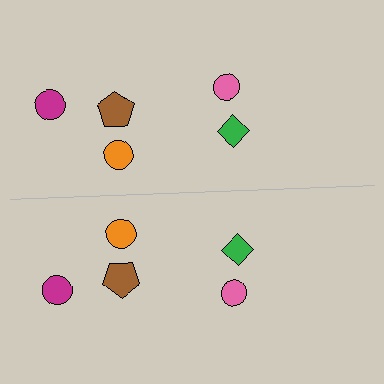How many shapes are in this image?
There are 10 shapes in this image.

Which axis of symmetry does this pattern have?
The pattern has a horizontal axis of symmetry running through the center of the image.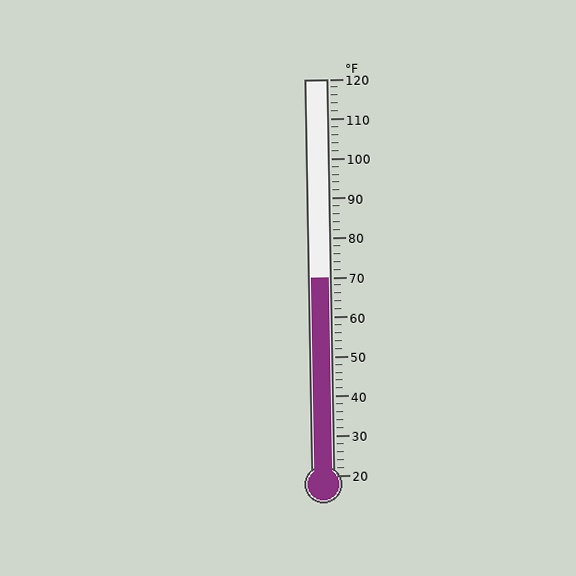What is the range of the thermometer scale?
The thermometer scale ranges from 20°F to 120°F.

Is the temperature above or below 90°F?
The temperature is below 90°F.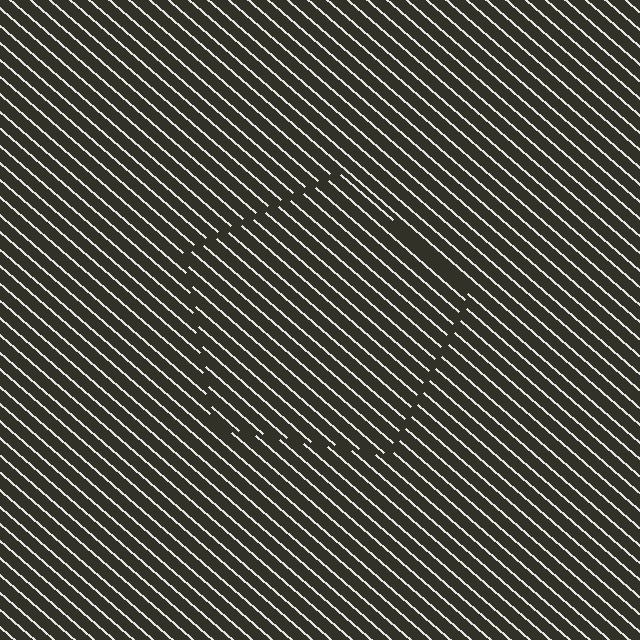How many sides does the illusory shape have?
5 sides — the line-ends trace a pentagon.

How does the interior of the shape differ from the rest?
The interior of the shape contains the same grating, shifted by half a period — the contour is defined by the phase discontinuity where line-ends from the inner and outer gratings abut.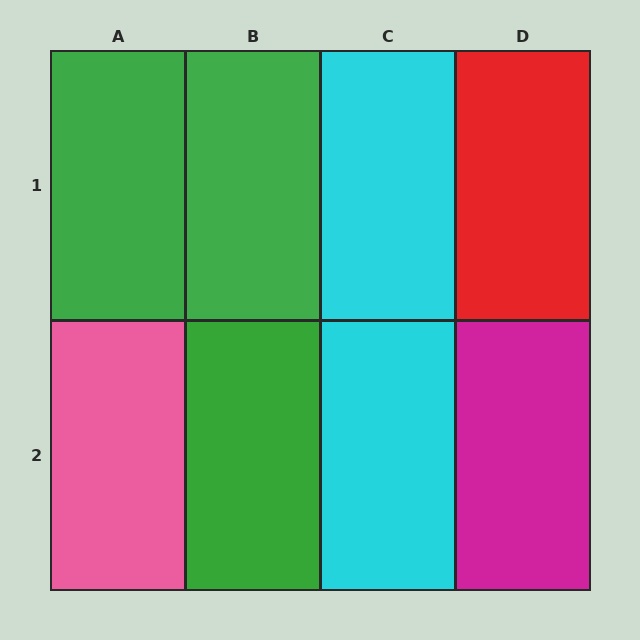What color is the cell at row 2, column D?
Magenta.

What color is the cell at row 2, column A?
Pink.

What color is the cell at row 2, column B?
Green.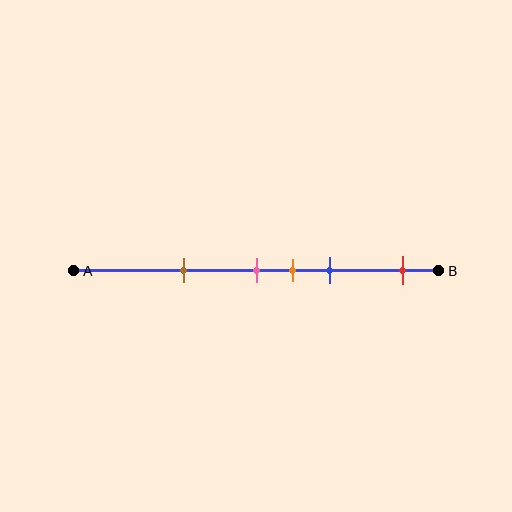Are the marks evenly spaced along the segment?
No, the marks are not evenly spaced.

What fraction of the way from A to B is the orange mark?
The orange mark is approximately 60% (0.6) of the way from A to B.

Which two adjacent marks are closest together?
The pink and orange marks are the closest adjacent pair.